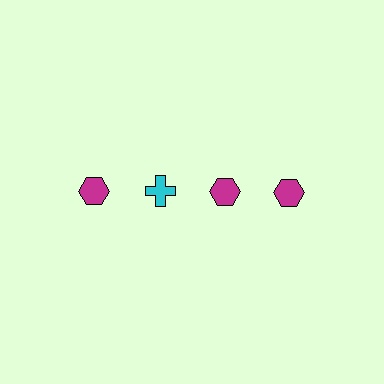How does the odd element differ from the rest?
It differs in both color (cyan instead of magenta) and shape (cross instead of hexagon).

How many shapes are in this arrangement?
There are 4 shapes arranged in a grid pattern.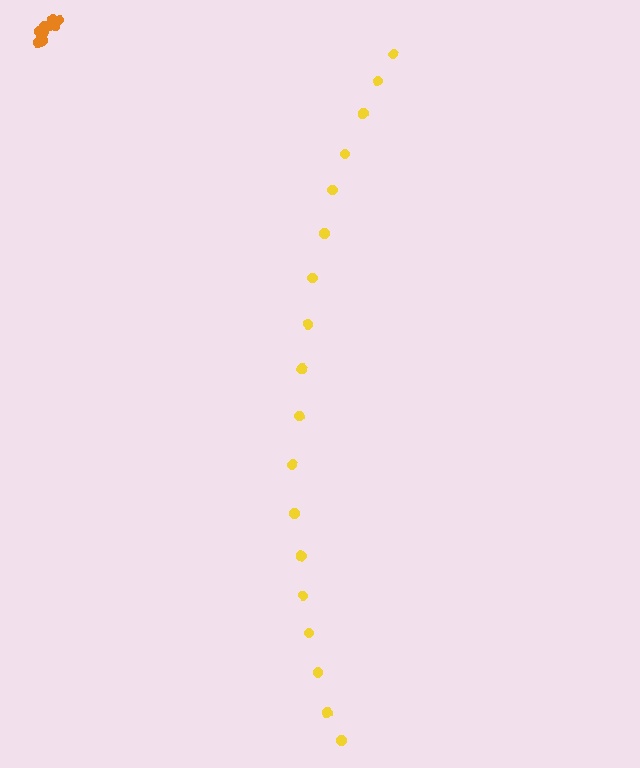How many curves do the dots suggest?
There are 2 distinct paths.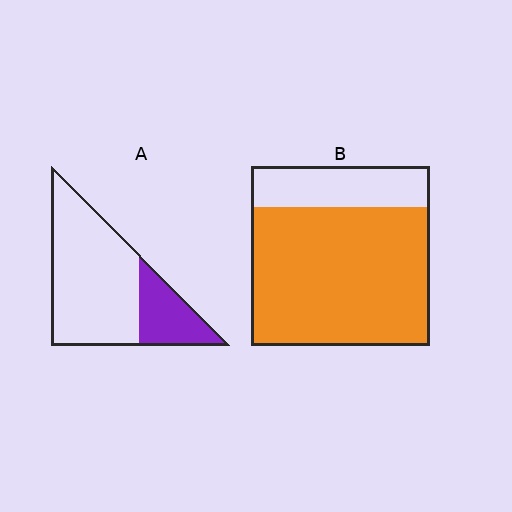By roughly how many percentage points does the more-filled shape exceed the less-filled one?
By roughly 50 percentage points (B over A).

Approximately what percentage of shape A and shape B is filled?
A is approximately 25% and B is approximately 75%.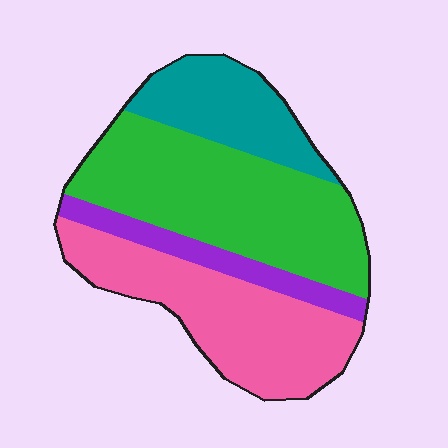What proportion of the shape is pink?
Pink covers 32% of the shape.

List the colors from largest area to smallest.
From largest to smallest: green, pink, teal, purple.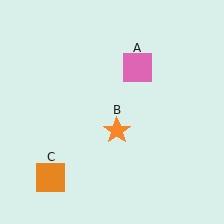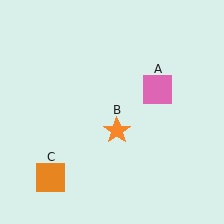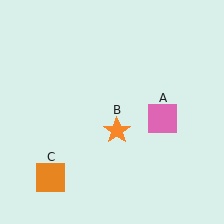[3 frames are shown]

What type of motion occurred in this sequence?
The pink square (object A) rotated clockwise around the center of the scene.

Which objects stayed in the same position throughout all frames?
Orange star (object B) and orange square (object C) remained stationary.